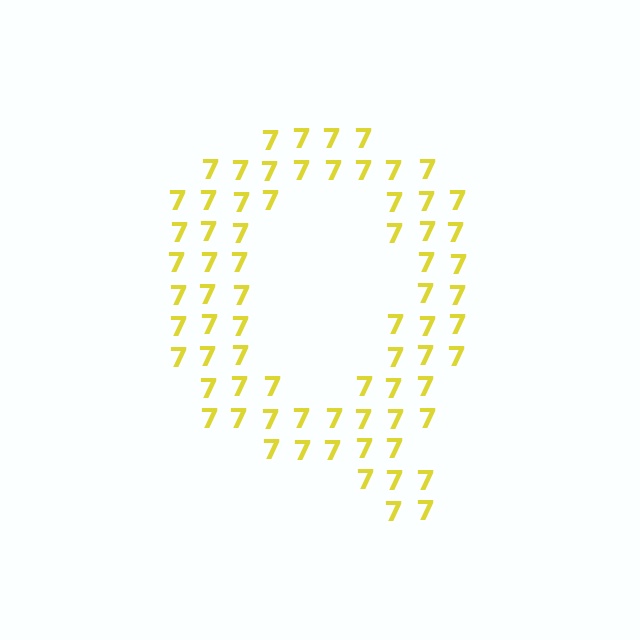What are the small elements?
The small elements are digit 7's.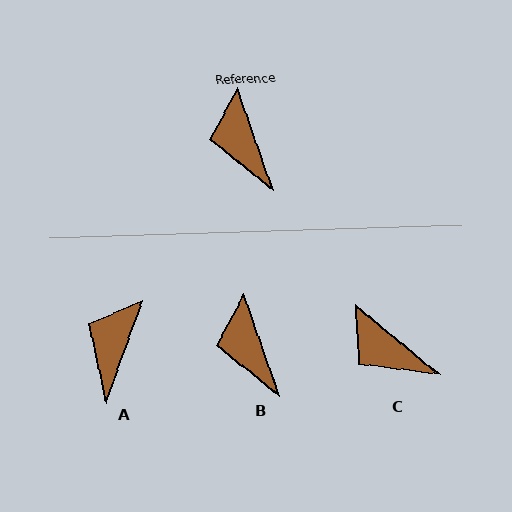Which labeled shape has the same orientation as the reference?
B.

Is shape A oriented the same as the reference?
No, it is off by about 39 degrees.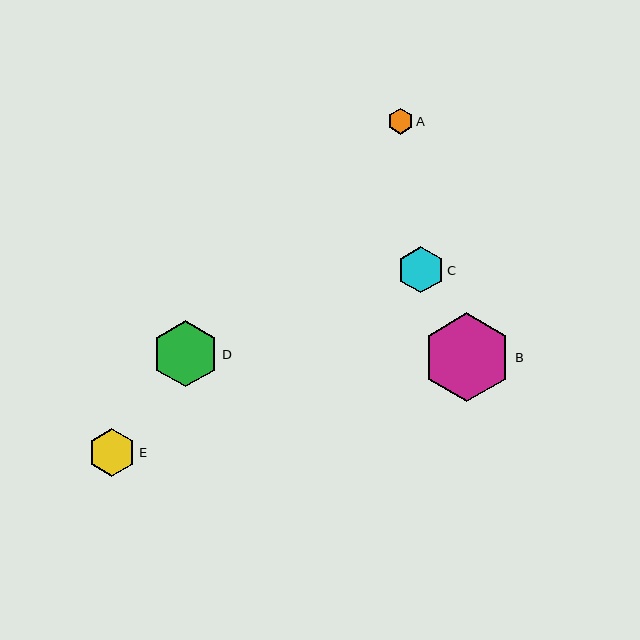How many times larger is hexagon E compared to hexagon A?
Hexagon E is approximately 1.8 times the size of hexagon A.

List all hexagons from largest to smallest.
From largest to smallest: B, D, E, C, A.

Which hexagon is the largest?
Hexagon B is the largest with a size of approximately 89 pixels.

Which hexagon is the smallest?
Hexagon A is the smallest with a size of approximately 26 pixels.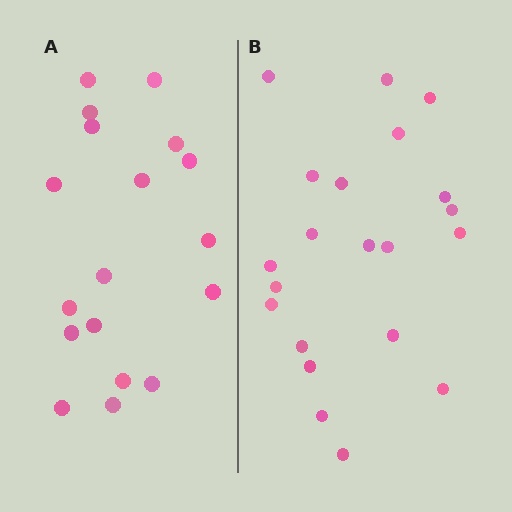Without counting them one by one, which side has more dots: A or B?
Region B (the right region) has more dots.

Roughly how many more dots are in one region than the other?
Region B has just a few more — roughly 2 or 3 more dots than region A.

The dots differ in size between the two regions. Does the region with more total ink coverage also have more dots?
No. Region A has more total ink coverage because its dots are larger, but region B actually contains more individual dots. Total area can be misleading — the number of items is what matters here.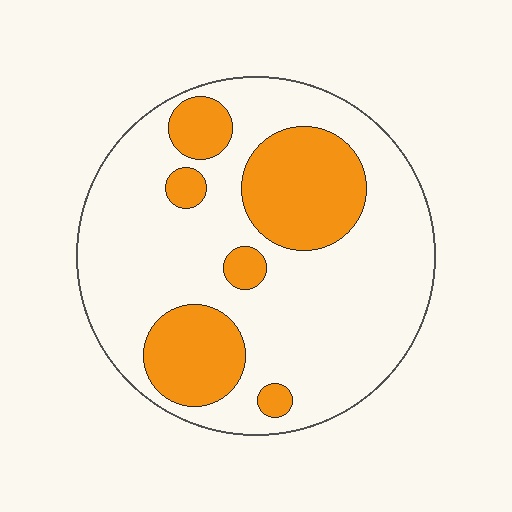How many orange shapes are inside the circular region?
6.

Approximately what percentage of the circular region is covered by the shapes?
Approximately 25%.